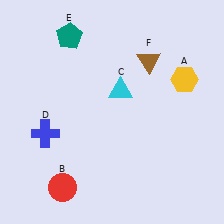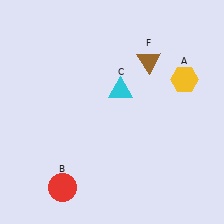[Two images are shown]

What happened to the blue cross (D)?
The blue cross (D) was removed in Image 2. It was in the bottom-left area of Image 1.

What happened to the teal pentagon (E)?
The teal pentagon (E) was removed in Image 2. It was in the top-left area of Image 1.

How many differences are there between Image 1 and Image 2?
There are 2 differences between the two images.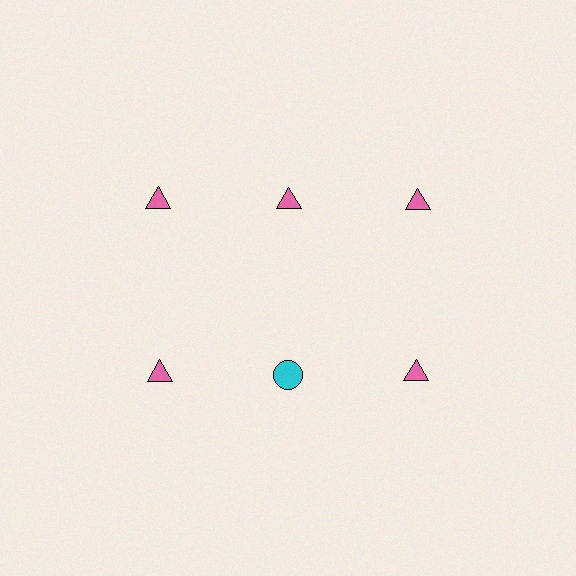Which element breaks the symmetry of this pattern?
The cyan circle in the second row, second from left column breaks the symmetry. All other shapes are pink triangles.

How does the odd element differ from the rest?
It differs in both color (cyan instead of pink) and shape (circle instead of triangle).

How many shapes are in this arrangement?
There are 6 shapes arranged in a grid pattern.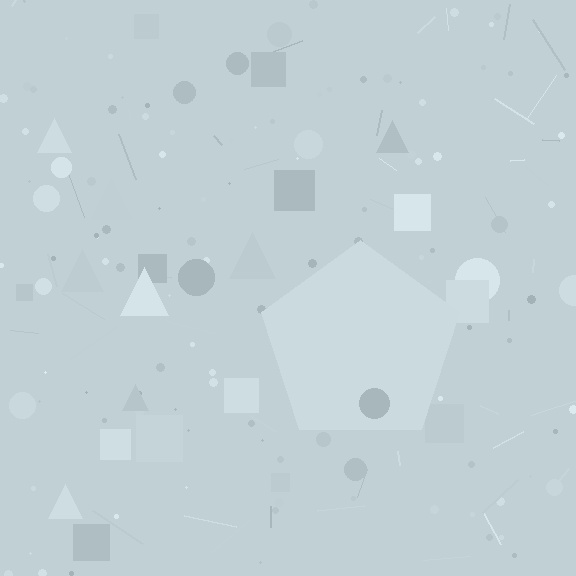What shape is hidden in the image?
A pentagon is hidden in the image.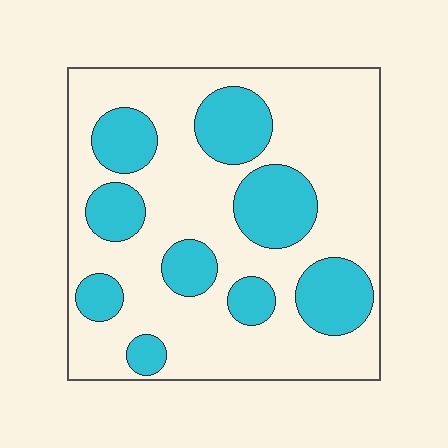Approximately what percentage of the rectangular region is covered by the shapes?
Approximately 30%.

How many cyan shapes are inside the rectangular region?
9.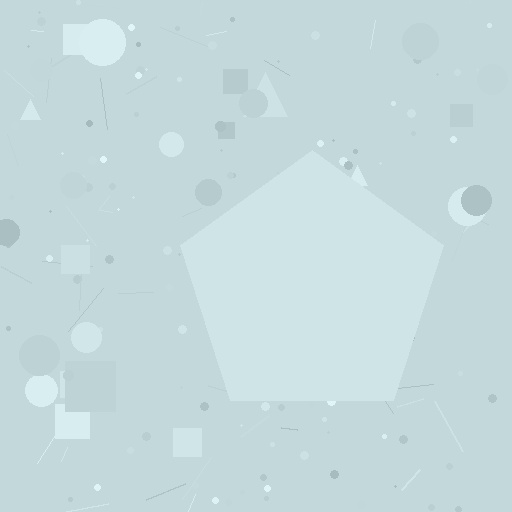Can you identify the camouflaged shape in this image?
The camouflaged shape is a pentagon.